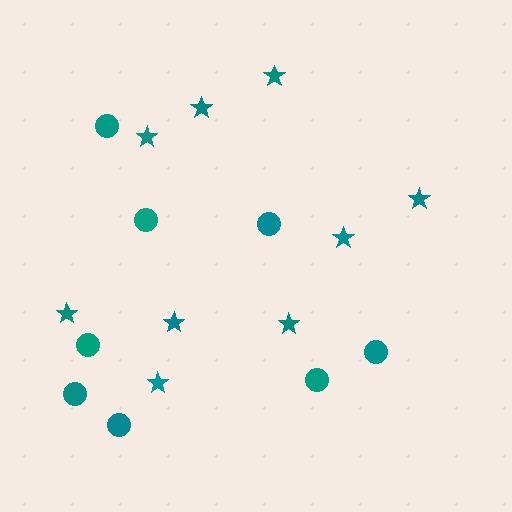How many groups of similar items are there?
There are 2 groups: one group of circles (8) and one group of stars (9).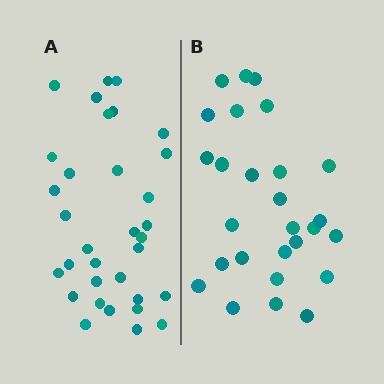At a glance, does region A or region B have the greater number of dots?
Region A (the left region) has more dots.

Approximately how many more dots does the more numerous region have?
Region A has about 6 more dots than region B.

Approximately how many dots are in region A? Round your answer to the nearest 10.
About 30 dots. (The exact count is 33, which rounds to 30.)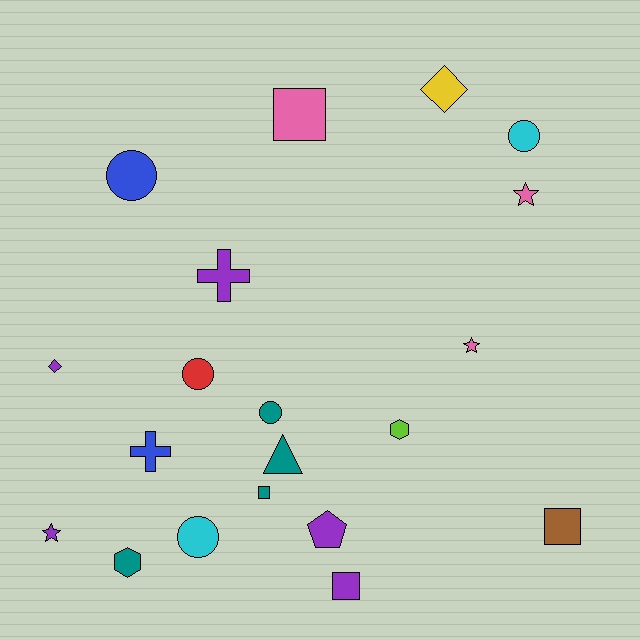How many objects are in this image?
There are 20 objects.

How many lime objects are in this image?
There is 1 lime object.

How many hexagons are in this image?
There are 2 hexagons.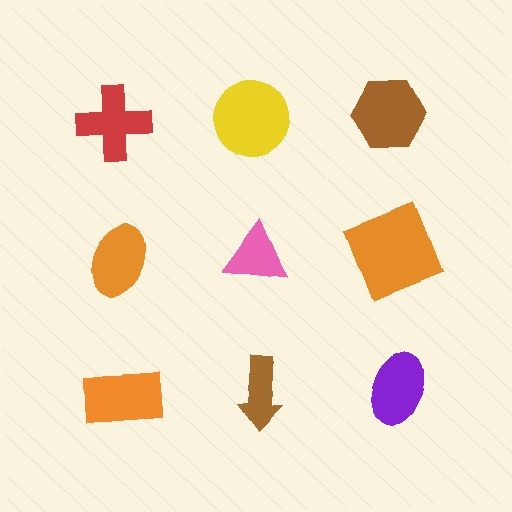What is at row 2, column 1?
An orange ellipse.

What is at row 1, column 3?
A brown hexagon.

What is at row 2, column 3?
An orange square.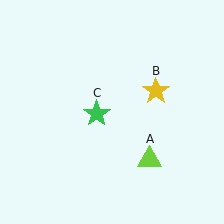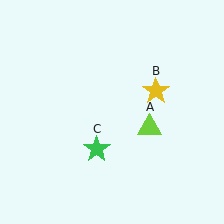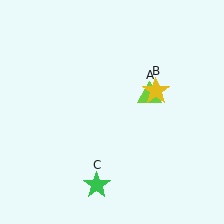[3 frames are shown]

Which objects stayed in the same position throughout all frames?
Yellow star (object B) remained stationary.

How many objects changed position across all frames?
2 objects changed position: lime triangle (object A), green star (object C).